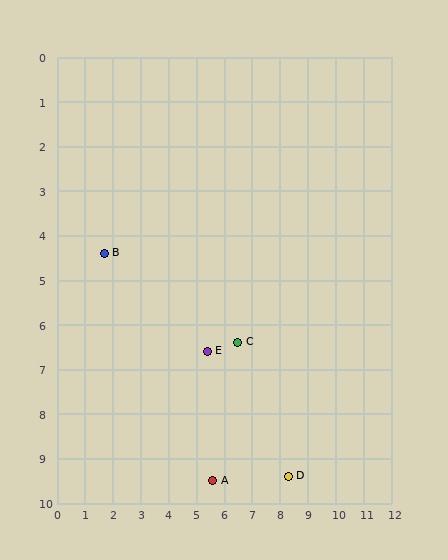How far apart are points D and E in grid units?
Points D and E are about 4.0 grid units apart.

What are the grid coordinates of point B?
Point B is at approximately (1.7, 4.4).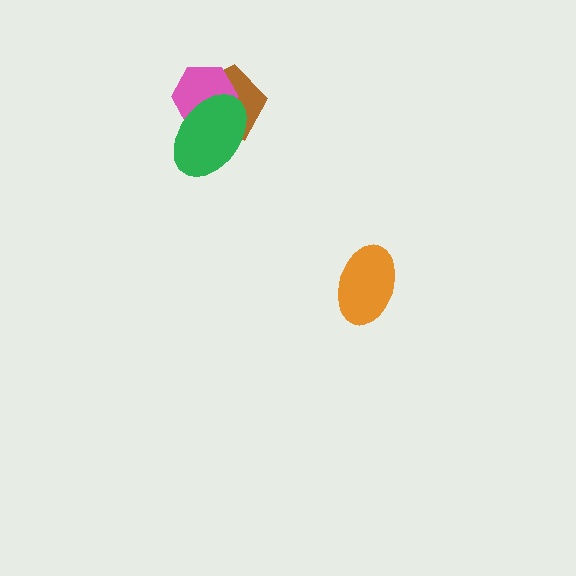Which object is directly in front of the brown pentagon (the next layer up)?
The pink hexagon is directly in front of the brown pentagon.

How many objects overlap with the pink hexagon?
2 objects overlap with the pink hexagon.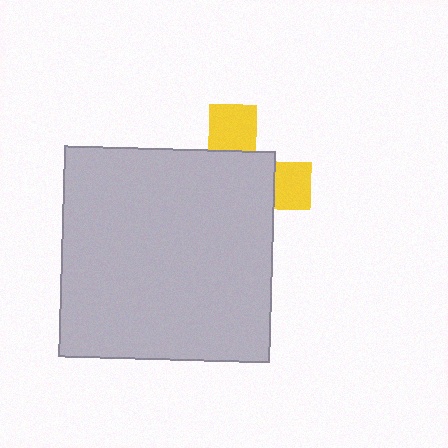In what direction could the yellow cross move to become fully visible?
The yellow cross could move toward the upper-right. That would shift it out from behind the light gray square entirely.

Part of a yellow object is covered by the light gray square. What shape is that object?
It is a cross.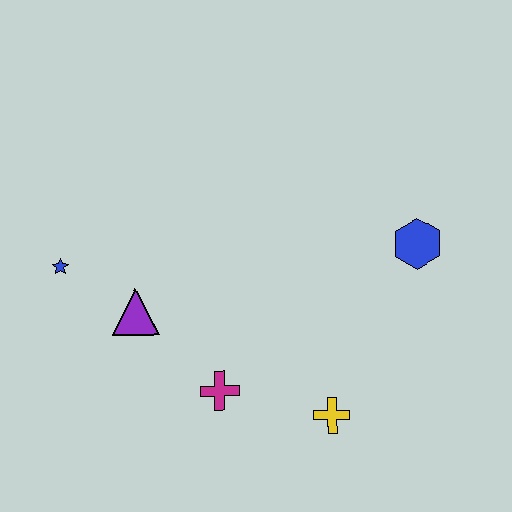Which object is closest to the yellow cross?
The magenta cross is closest to the yellow cross.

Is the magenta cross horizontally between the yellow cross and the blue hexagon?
No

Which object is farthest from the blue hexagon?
The blue star is farthest from the blue hexagon.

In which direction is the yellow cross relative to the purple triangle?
The yellow cross is to the right of the purple triangle.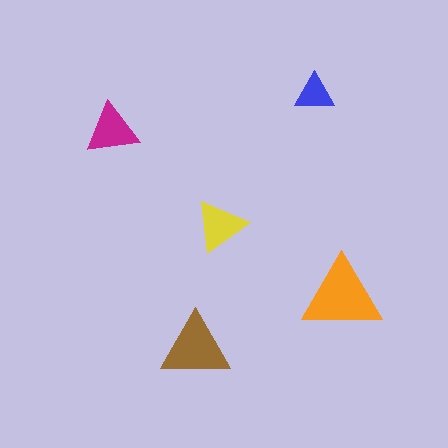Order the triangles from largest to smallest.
the orange one, the brown one, the magenta one, the yellow one, the blue one.